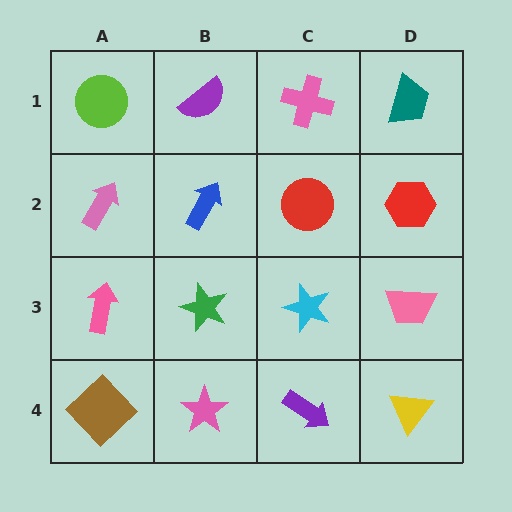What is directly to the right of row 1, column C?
A teal trapezoid.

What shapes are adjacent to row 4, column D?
A pink trapezoid (row 3, column D), a purple arrow (row 4, column C).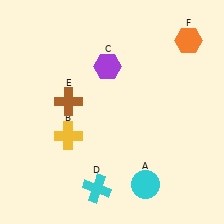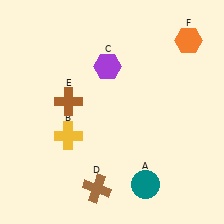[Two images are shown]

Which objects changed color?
A changed from cyan to teal. D changed from cyan to brown.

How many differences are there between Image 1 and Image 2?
There are 2 differences between the two images.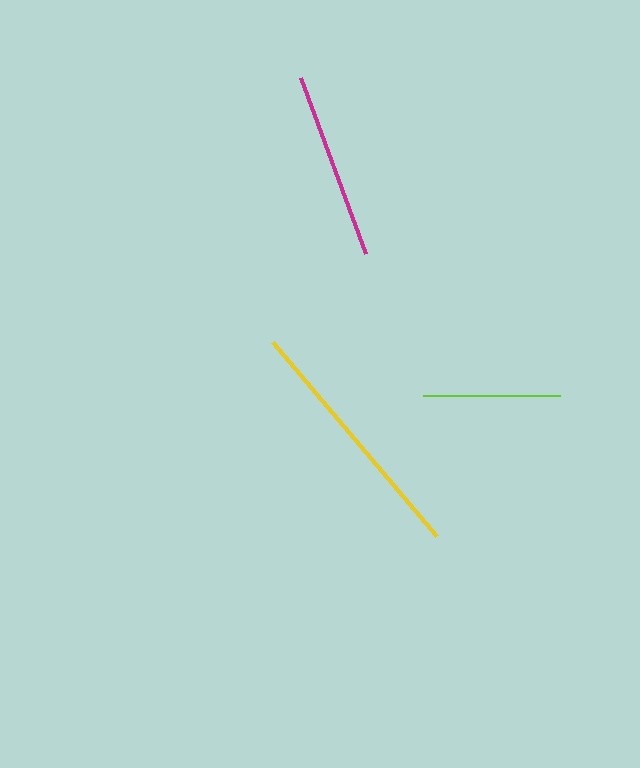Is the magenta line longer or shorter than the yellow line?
The yellow line is longer than the magenta line.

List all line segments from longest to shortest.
From longest to shortest: yellow, magenta, lime.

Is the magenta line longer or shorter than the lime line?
The magenta line is longer than the lime line.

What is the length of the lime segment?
The lime segment is approximately 137 pixels long.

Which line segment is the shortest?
The lime line is the shortest at approximately 137 pixels.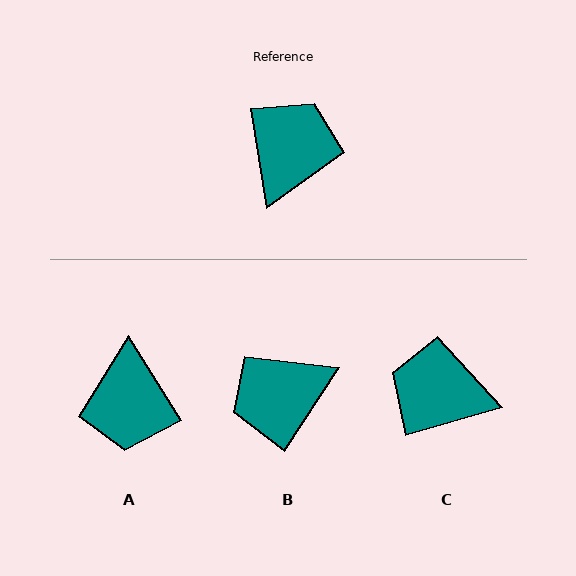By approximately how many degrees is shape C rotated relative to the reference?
Approximately 97 degrees counter-clockwise.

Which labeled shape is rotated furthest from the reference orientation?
A, about 157 degrees away.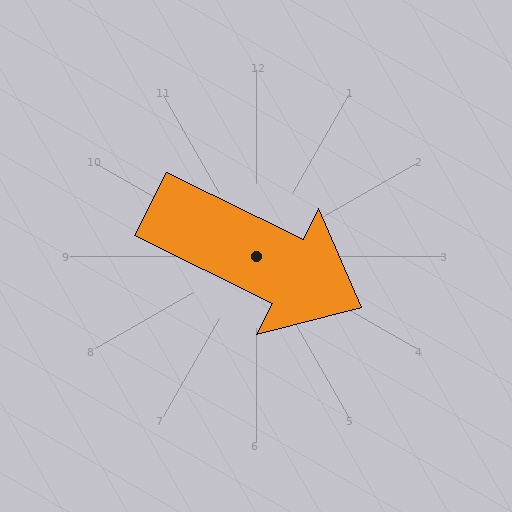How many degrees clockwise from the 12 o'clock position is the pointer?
Approximately 116 degrees.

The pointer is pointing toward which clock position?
Roughly 4 o'clock.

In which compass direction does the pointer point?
Southeast.